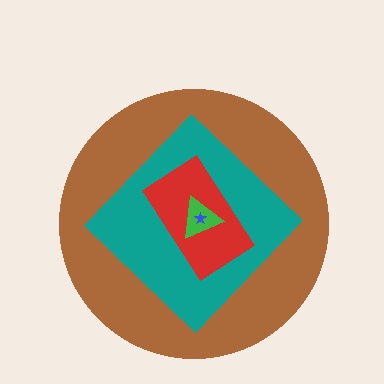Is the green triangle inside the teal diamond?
Yes.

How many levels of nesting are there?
5.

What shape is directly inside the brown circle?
The teal diamond.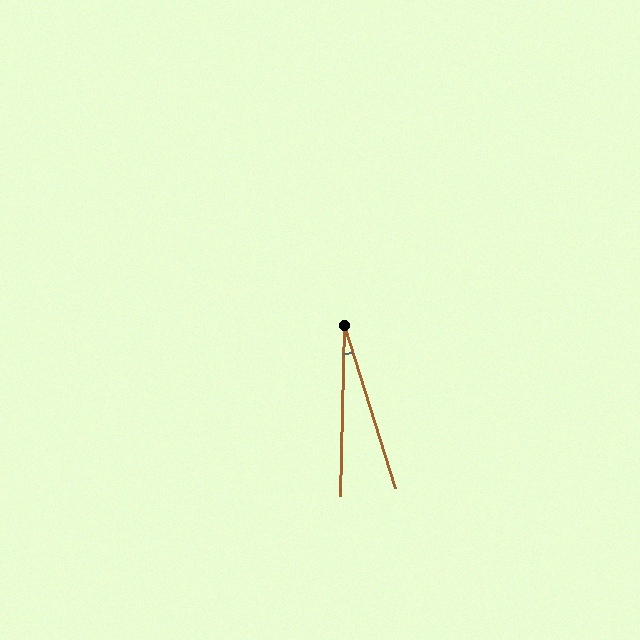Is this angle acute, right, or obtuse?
It is acute.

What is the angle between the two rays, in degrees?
Approximately 19 degrees.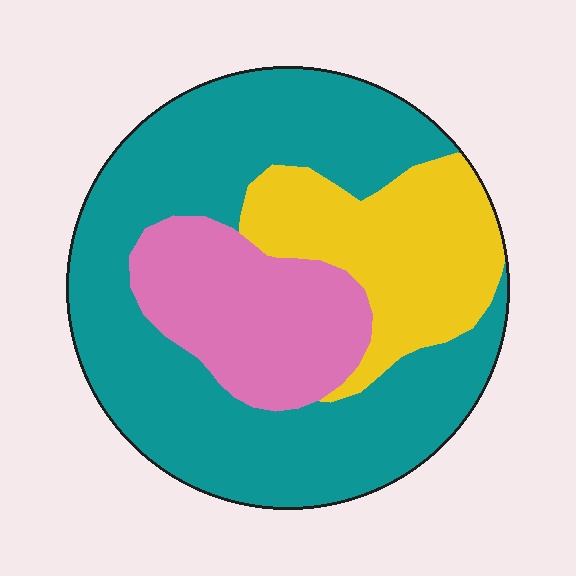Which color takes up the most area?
Teal, at roughly 60%.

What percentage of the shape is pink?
Pink covers around 20% of the shape.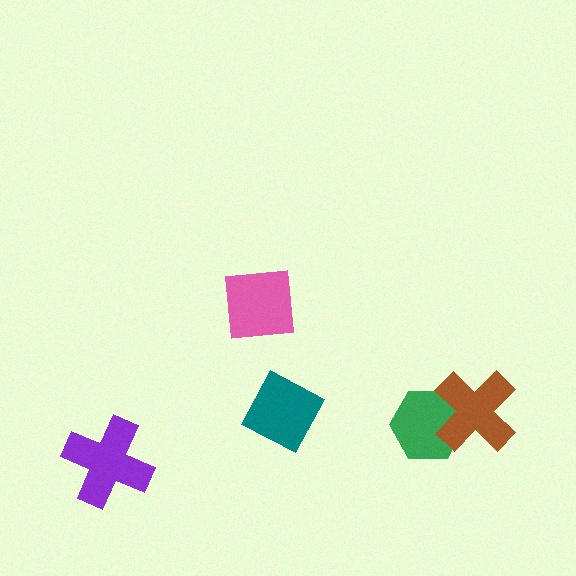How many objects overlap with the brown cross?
1 object overlaps with the brown cross.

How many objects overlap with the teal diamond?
0 objects overlap with the teal diamond.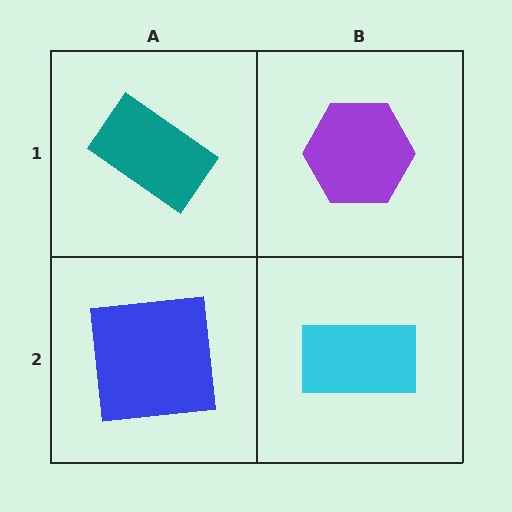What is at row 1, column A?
A teal rectangle.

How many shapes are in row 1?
2 shapes.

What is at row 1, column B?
A purple hexagon.